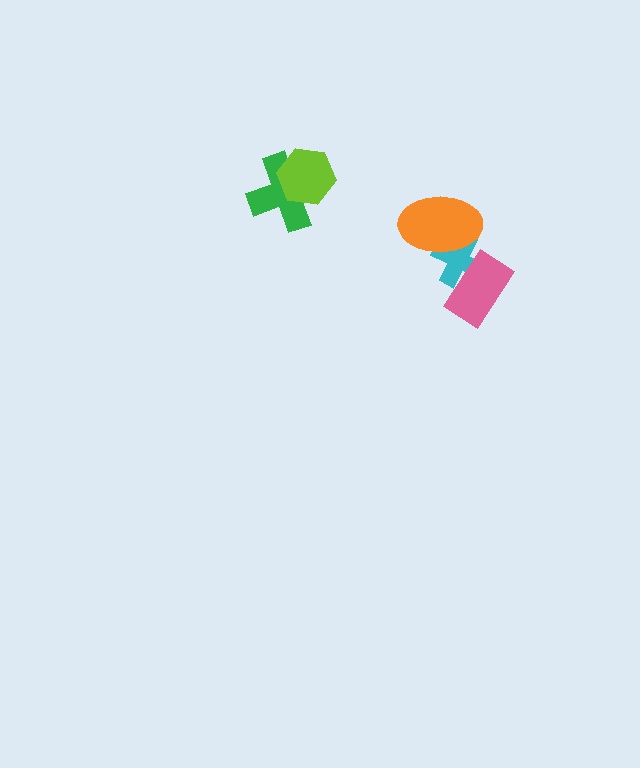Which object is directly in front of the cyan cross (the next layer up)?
The pink rectangle is directly in front of the cyan cross.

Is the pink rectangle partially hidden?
No, no other shape covers it.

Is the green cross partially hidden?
Yes, it is partially covered by another shape.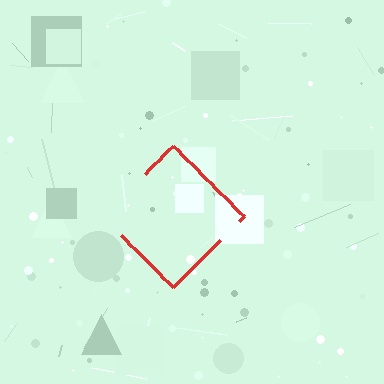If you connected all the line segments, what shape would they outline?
They would outline a diamond.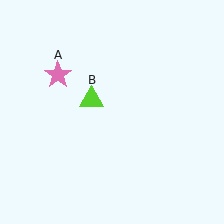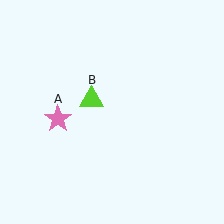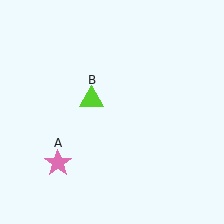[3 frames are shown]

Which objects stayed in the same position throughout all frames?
Lime triangle (object B) remained stationary.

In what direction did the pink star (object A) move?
The pink star (object A) moved down.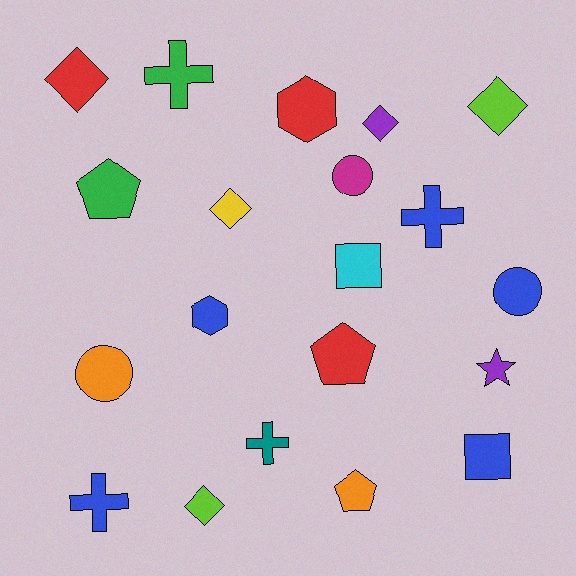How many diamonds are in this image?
There are 5 diamonds.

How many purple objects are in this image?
There are 2 purple objects.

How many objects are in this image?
There are 20 objects.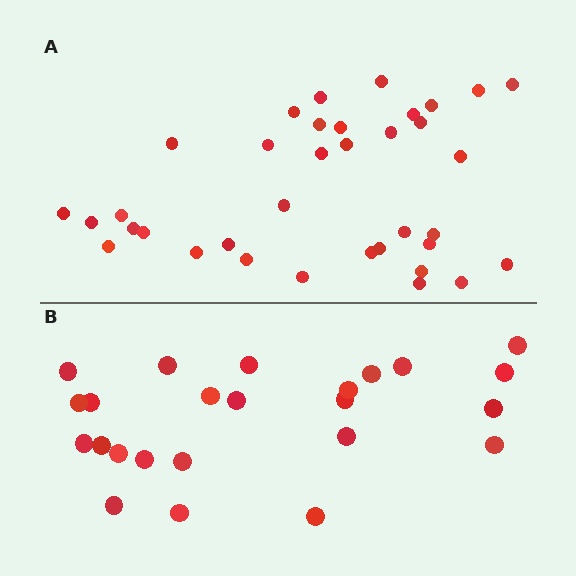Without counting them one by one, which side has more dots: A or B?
Region A (the top region) has more dots.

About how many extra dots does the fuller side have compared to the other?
Region A has roughly 12 or so more dots than region B.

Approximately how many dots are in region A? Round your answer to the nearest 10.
About 40 dots. (The exact count is 36, which rounds to 40.)